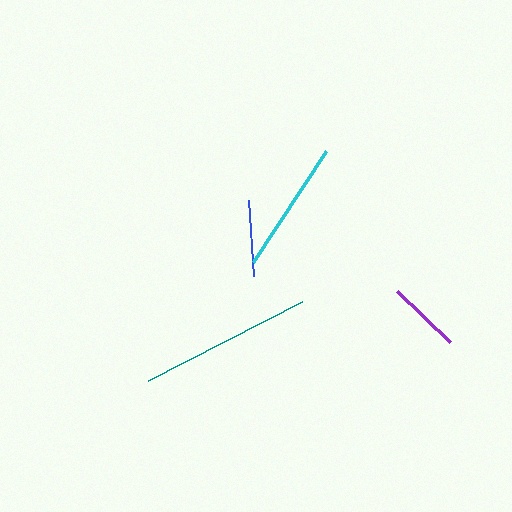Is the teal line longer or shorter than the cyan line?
The teal line is longer than the cyan line.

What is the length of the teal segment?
The teal segment is approximately 173 pixels long.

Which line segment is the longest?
The teal line is the longest at approximately 173 pixels.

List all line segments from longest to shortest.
From longest to shortest: teal, cyan, blue, purple.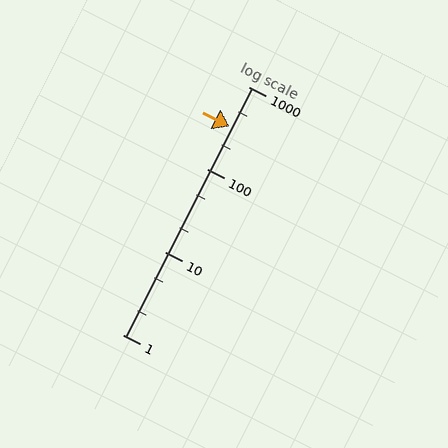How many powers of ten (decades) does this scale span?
The scale spans 3 decades, from 1 to 1000.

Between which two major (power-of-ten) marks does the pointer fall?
The pointer is between 100 and 1000.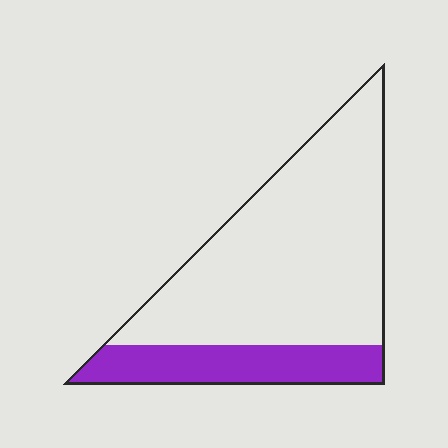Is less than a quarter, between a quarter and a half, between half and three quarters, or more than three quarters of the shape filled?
Less than a quarter.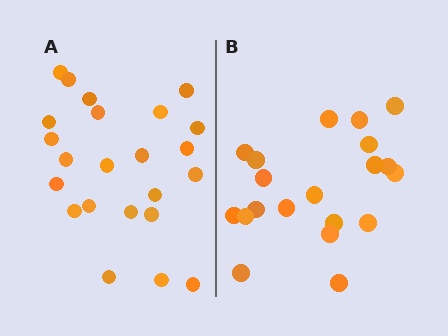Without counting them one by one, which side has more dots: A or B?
Region A (the left region) has more dots.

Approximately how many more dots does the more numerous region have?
Region A has just a few more — roughly 2 or 3 more dots than region B.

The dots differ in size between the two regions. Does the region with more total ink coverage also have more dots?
No. Region B has more total ink coverage because its dots are larger, but region A actually contains more individual dots. Total area can be misleading — the number of items is what matters here.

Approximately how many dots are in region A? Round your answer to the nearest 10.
About 20 dots. (The exact count is 23, which rounds to 20.)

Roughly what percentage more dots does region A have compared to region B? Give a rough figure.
About 15% more.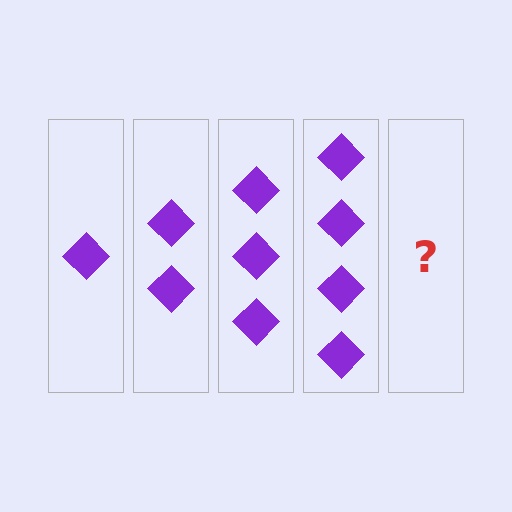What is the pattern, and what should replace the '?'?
The pattern is that each step adds one more diamond. The '?' should be 5 diamonds.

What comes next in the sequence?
The next element should be 5 diamonds.